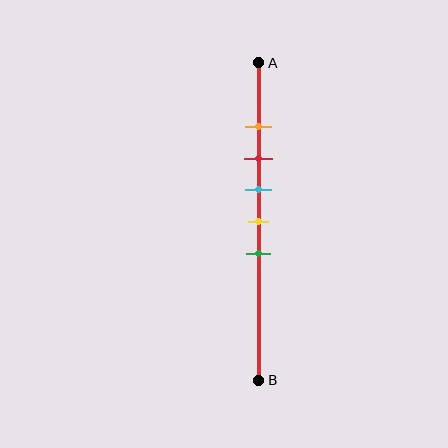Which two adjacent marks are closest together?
The orange and red marks are the closest adjacent pair.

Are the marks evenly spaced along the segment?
Yes, the marks are approximately evenly spaced.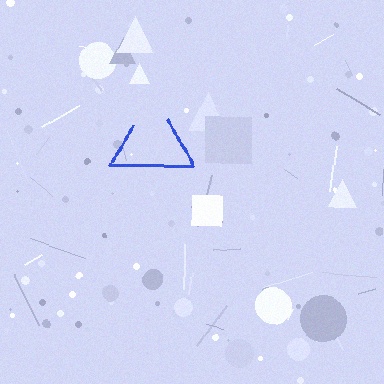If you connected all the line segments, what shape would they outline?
They would outline a triangle.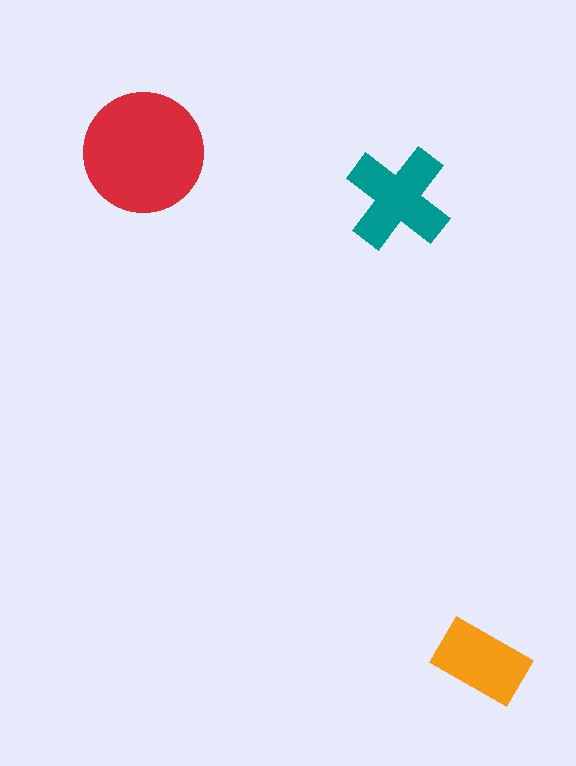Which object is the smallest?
The orange rectangle.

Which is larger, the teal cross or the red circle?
The red circle.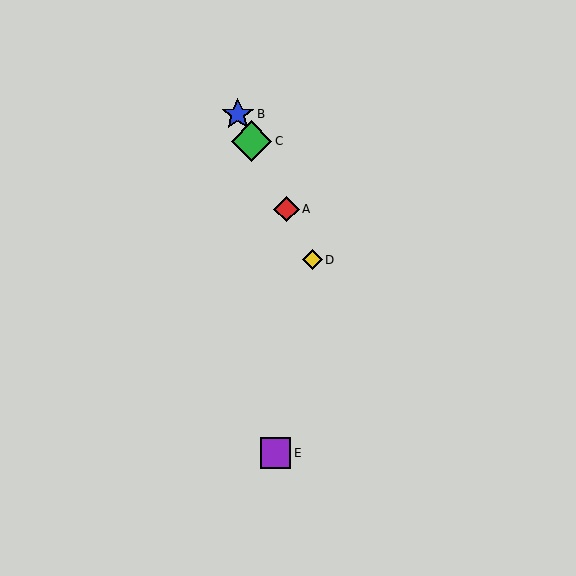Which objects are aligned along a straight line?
Objects A, B, C, D are aligned along a straight line.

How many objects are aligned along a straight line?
4 objects (A, B, C, D) are aligned along a straight line.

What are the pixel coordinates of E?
Object E is at (275, 453).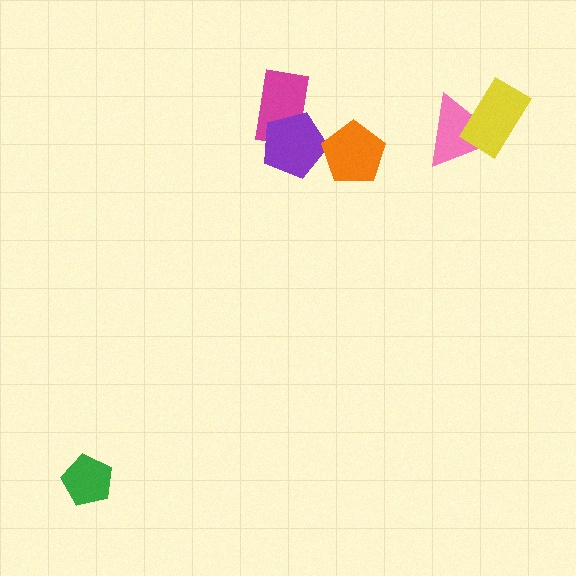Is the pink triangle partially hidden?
Yes, it is partially covered by another shape.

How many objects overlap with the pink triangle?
1 object overlaps with the pink triangle.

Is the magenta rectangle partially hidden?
Yes, it is partially covered by another shape.